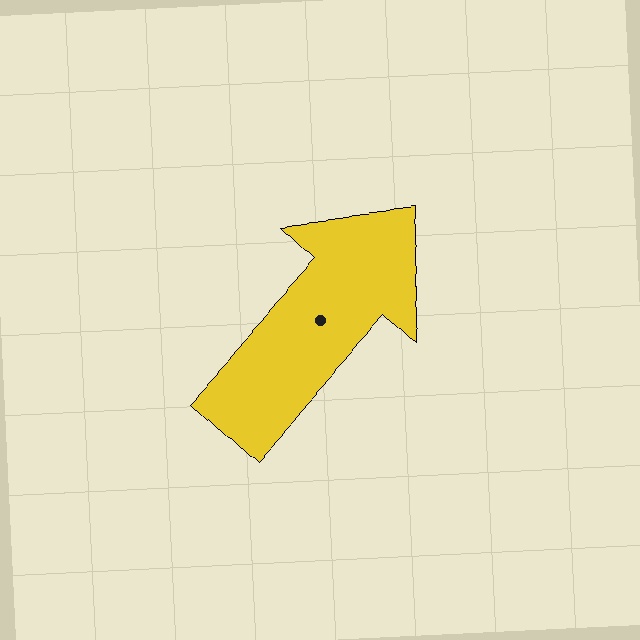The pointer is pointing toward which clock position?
Roughly 1 o'clock.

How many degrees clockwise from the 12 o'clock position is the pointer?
Approximately 42 degrees.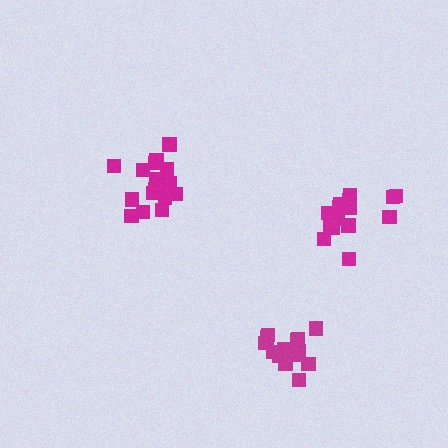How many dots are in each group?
Group 1: 19 dots, Group 2: 17 dots, Group 3: 16 dots (52 total).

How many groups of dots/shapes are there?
There are 3 groups.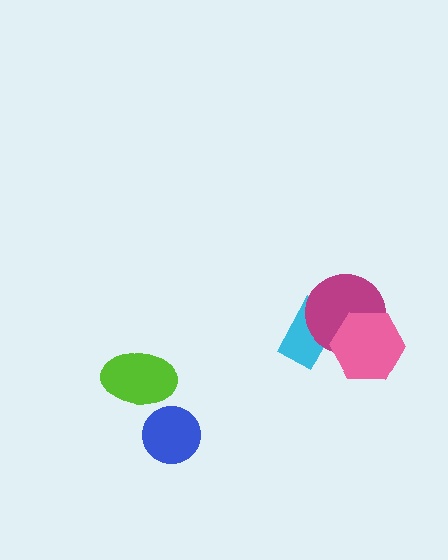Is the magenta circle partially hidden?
Yes, it is partially covered by another shape.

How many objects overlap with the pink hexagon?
2 objects overlap with the pink hexagon.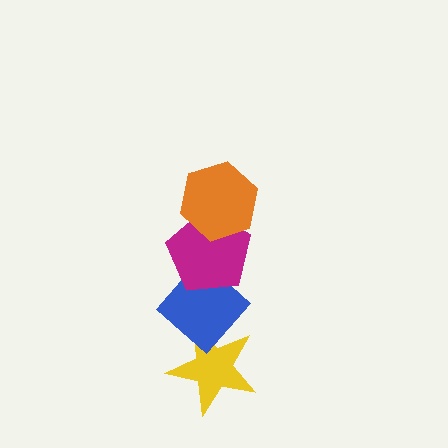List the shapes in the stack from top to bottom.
From top to bottom: the orange hexagon, the magenta pentagon, the blue diamond, the yellow star.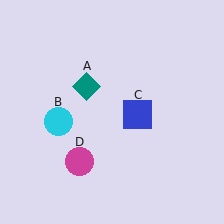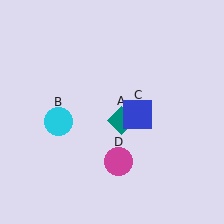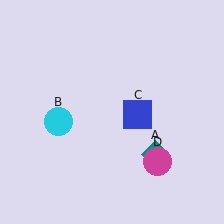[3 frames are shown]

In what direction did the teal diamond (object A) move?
The teal diamond (object A) moved down and to the right.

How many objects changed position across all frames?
2 objects changed position: teal diamond (object A), magenta circle (object D).